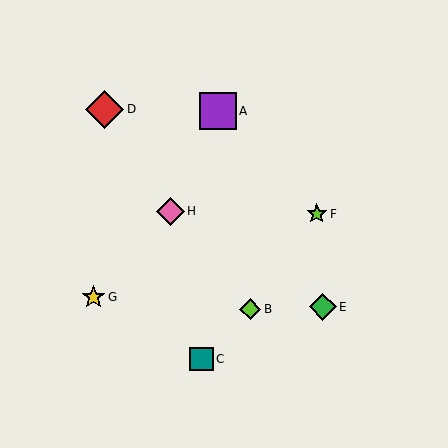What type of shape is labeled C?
Shape C is a teal square.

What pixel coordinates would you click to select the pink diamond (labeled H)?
Click at (170, 211) to select the pink diamond H.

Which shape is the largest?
The red diamond (labeled D) is the largest.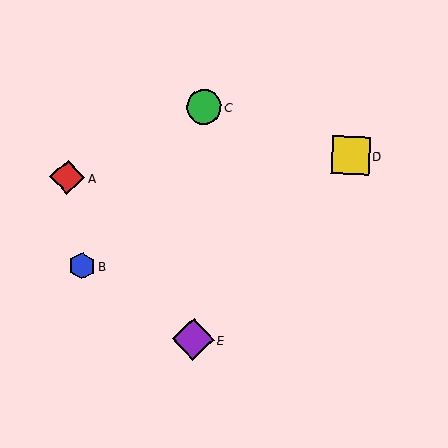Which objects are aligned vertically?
Objects C, E are aligned vertically.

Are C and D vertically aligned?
No, C is at x≈204 and D is at x≈351.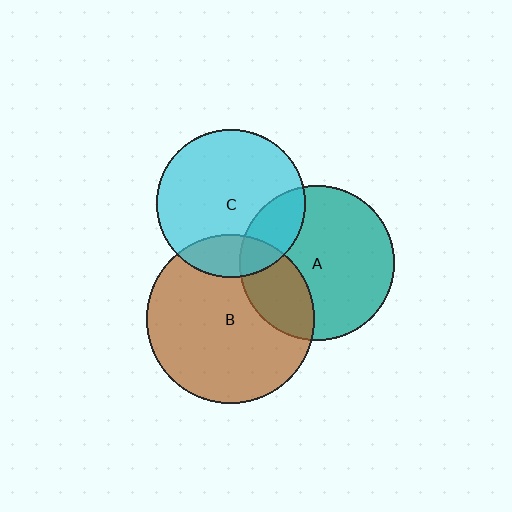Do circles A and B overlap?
Yes.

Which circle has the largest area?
Circle B (brown).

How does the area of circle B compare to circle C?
Approximately 1.3 times.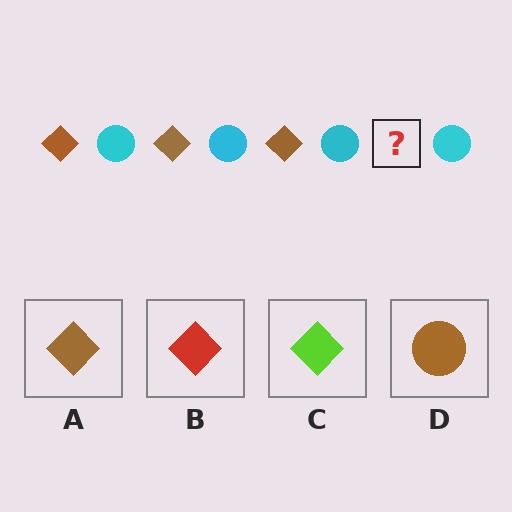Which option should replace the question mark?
Option A.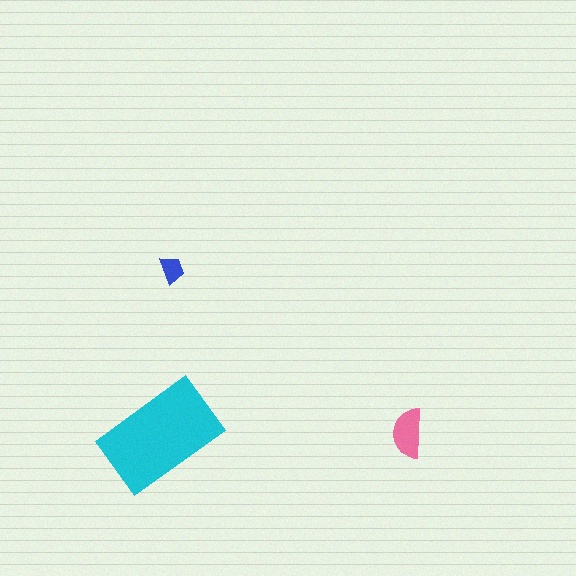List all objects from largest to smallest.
The cyan rectangle, the pink semicircle, the blue trapezoid.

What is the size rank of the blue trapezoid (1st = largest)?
3rd.